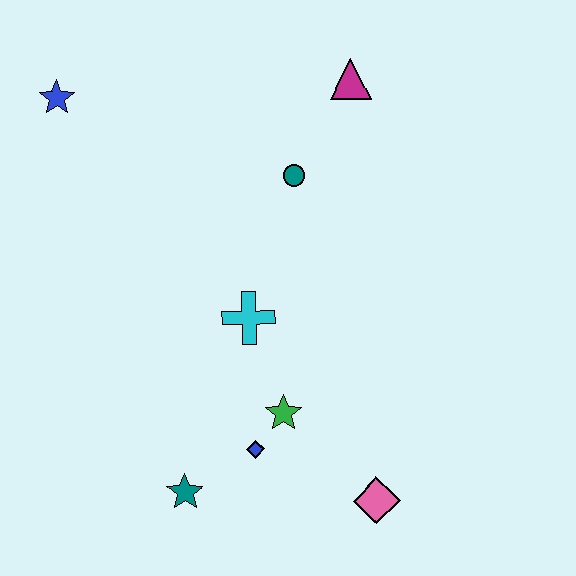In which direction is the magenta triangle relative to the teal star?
The magenta triangle is above the teal star.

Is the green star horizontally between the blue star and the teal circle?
Yes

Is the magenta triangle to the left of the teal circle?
No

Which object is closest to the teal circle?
The magenta triangle is closest to the teal circle.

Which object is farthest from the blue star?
The pink diamond is farthest from the blue star.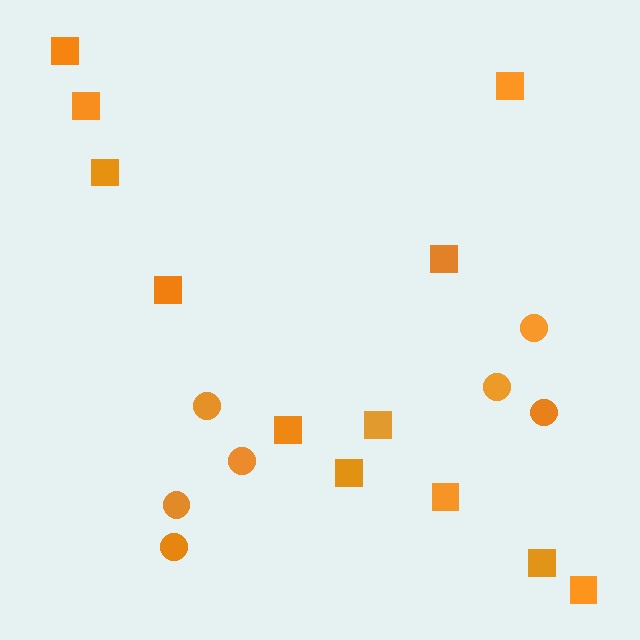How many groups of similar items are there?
There are 2 groups: one group of circles (7) and one group of squares (12).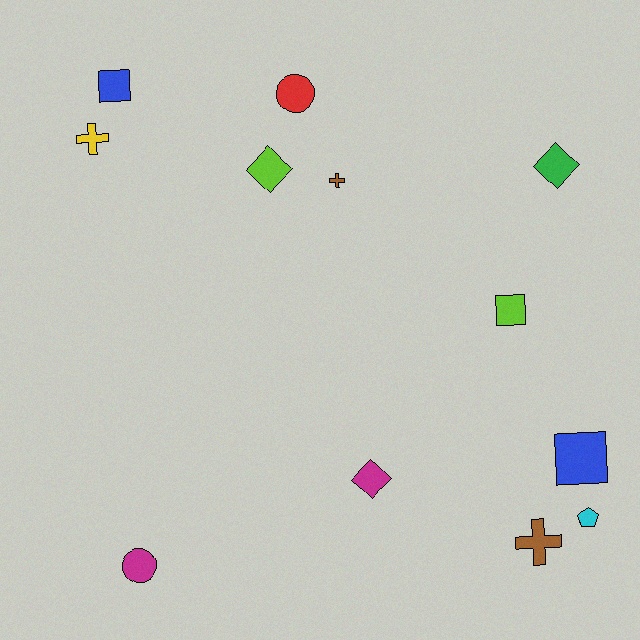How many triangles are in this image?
There are no triangles.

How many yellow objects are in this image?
There is 1 yellow object.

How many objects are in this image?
There are 12 objects.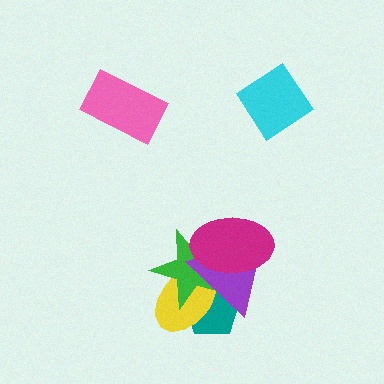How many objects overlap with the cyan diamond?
0 objects overlap with the cyan diamond.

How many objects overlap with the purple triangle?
4 objects overlap with the purple triangle.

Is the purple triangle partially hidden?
Yes, it is partially covered by another shape.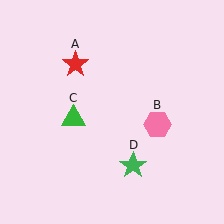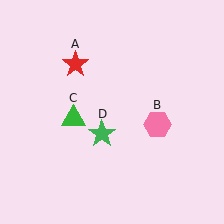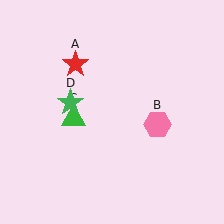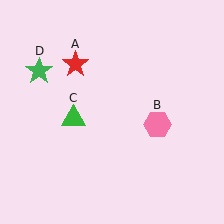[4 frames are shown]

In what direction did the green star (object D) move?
The green star (object D) moved up and to the left.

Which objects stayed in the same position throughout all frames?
Red star (object A) and pink hexagon (object B) and green triangle (object C) remained stationary.